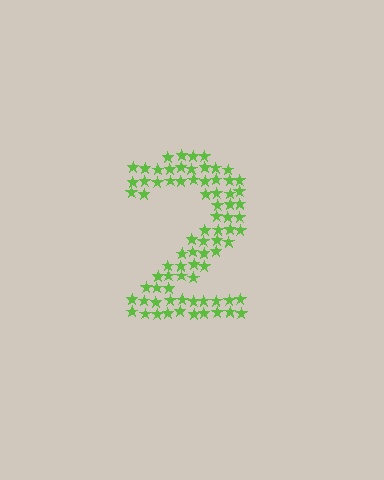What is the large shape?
The large shape is the digit 2.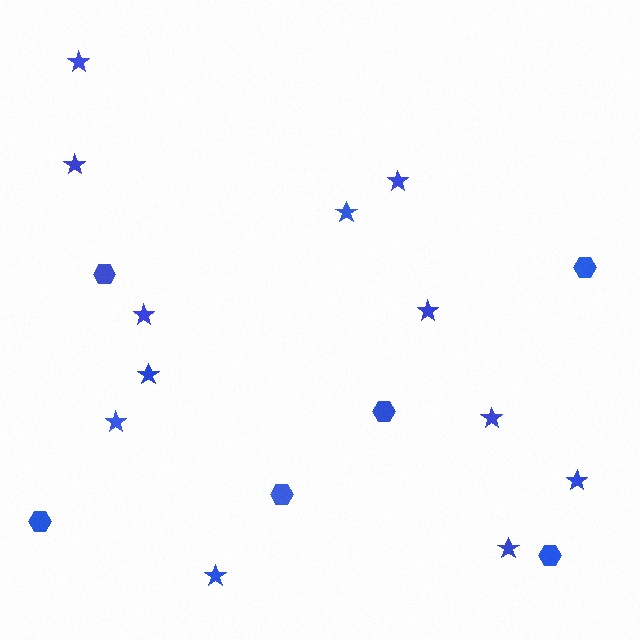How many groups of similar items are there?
There are 2 groups: one group of hexagons (6) and one group of stars (12).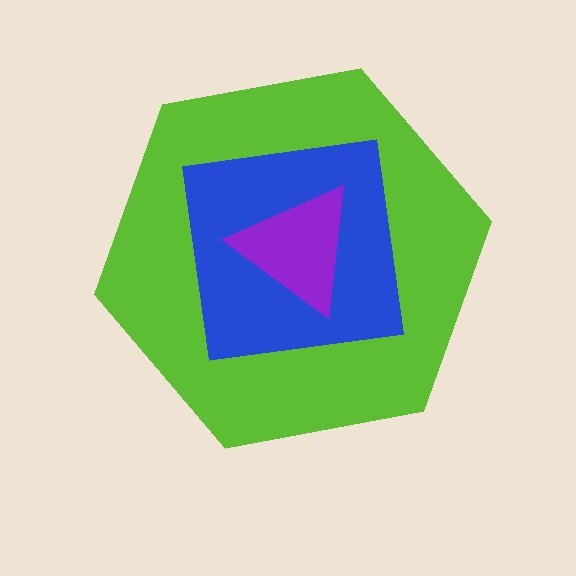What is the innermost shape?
The purple triangle.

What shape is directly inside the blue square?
The purple triangle.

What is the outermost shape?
The lime hexagon.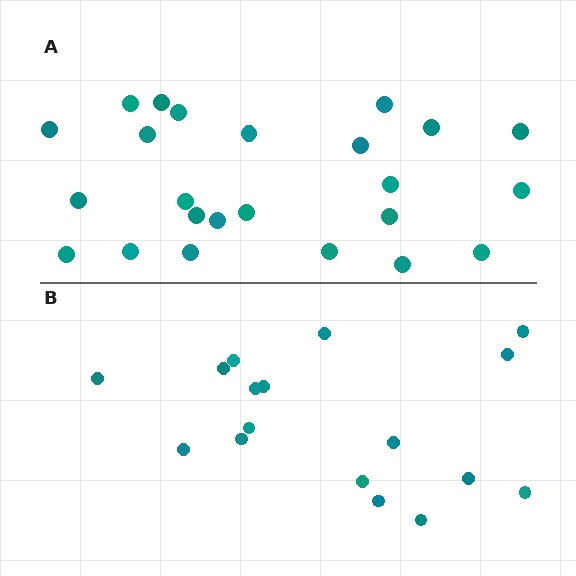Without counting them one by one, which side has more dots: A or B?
Region A (the top region) has more dots.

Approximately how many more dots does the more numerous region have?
Region A has roughly 8 or so more dots than region B.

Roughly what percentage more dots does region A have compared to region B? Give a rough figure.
About 40% more.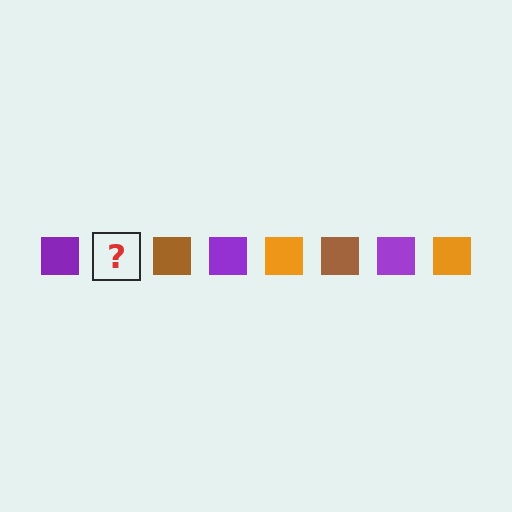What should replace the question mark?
The question mark should be replaced with an orange square.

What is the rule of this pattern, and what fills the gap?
The rule is that the pattern cycles through purple, orange, brown squares. The gap should be filled with an orange square.